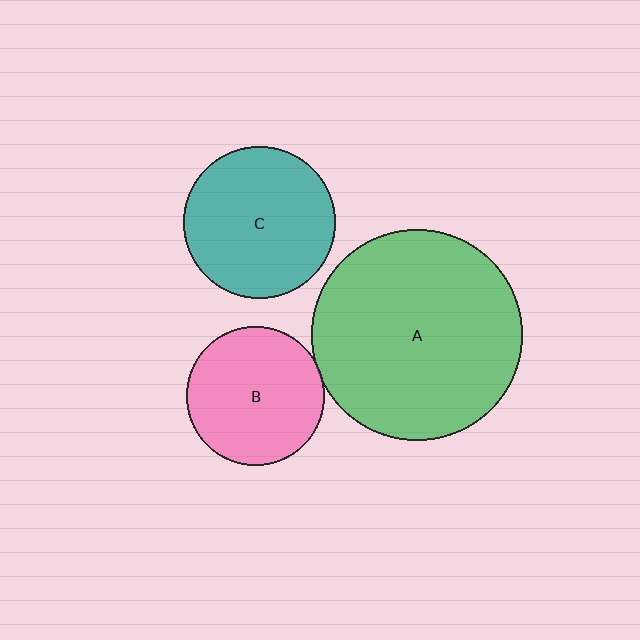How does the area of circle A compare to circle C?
Approximately 1.9 times.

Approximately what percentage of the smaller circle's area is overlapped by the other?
Approximately 5%.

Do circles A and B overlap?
Yes.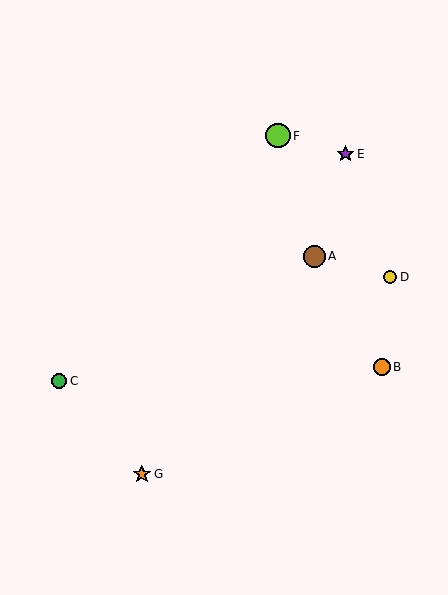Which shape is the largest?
The lime circle (labeled F) is the largest.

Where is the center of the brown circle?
The center of the brown circle is at (314, 256).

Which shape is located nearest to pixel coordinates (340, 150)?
The purple star (labeled E) at (346, 154) is nearest to that location.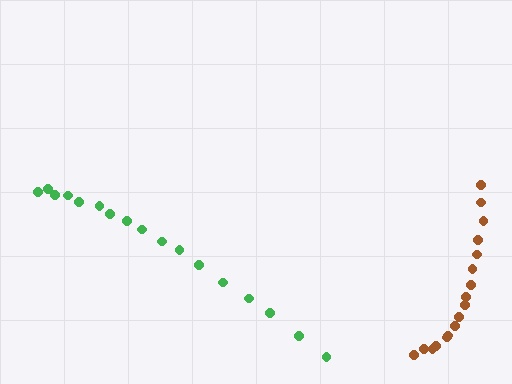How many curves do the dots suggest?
There are 2 distinct paths.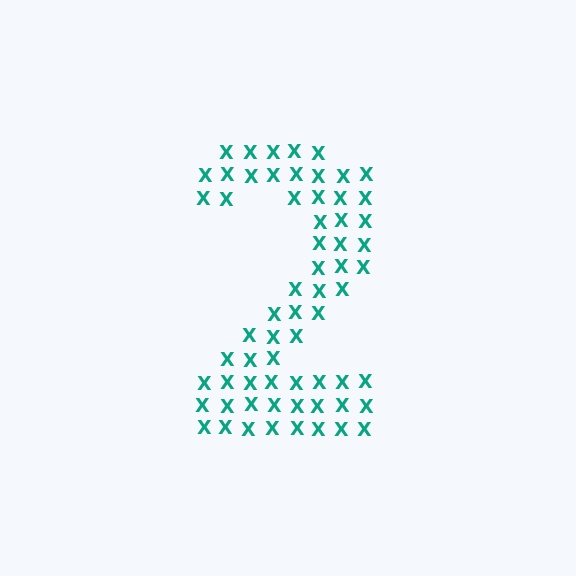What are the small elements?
The small elements are letter X's.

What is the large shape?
The large shape is the digit 2.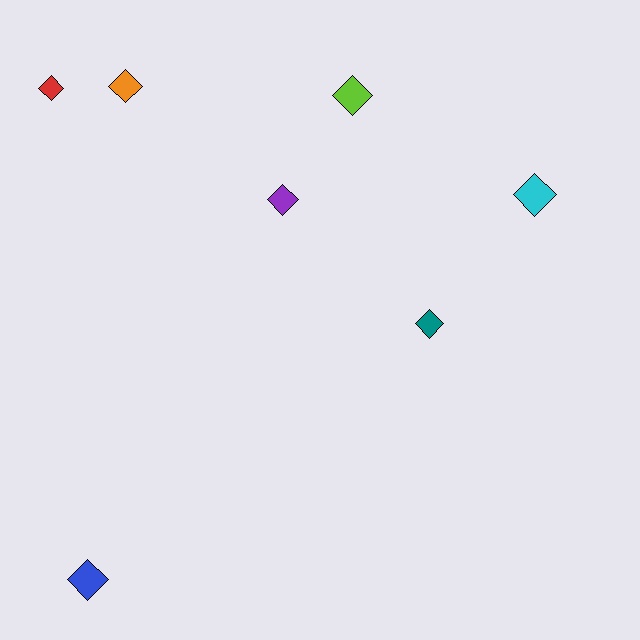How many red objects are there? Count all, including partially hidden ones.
There is 1 red object.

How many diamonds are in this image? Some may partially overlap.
There are 7 diamonds.